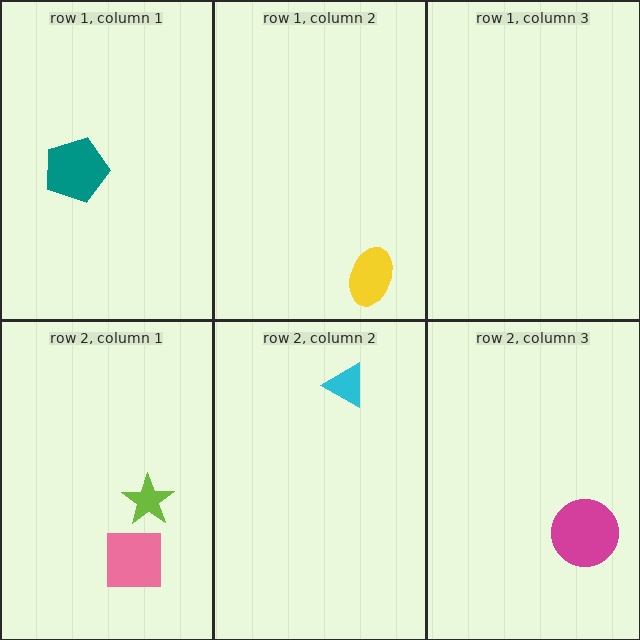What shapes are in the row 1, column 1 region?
The teal pentagon.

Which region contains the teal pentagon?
The row 1, column 1 region.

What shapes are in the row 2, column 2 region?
The cyan triangle.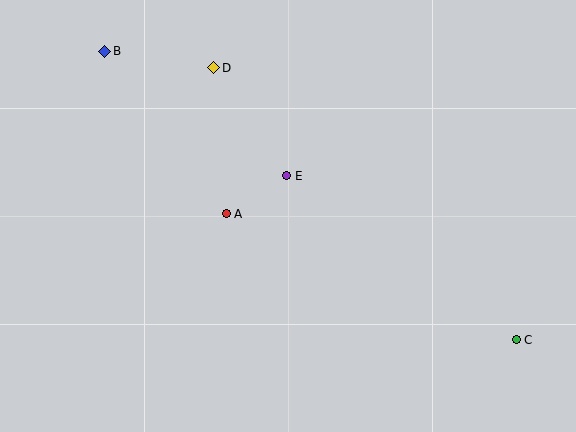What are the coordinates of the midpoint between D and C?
The midpoint between D and C is at (365, 204).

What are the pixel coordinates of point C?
Point C is at (516, 340).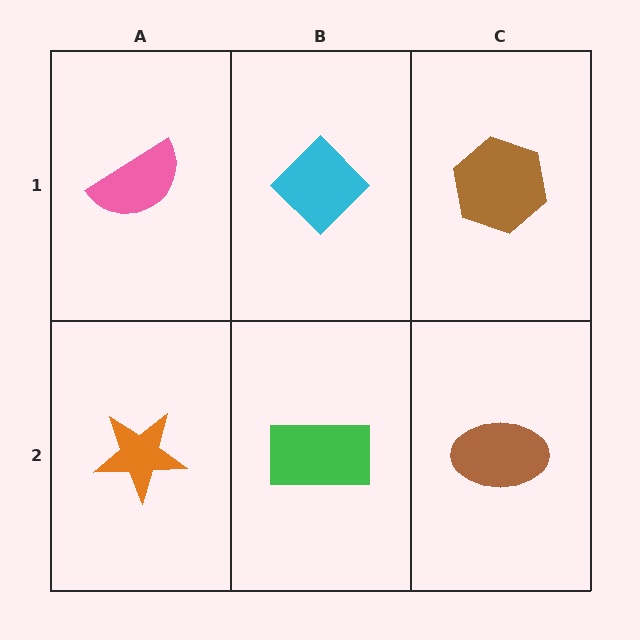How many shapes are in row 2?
3 shapes.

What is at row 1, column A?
A pink semicircle.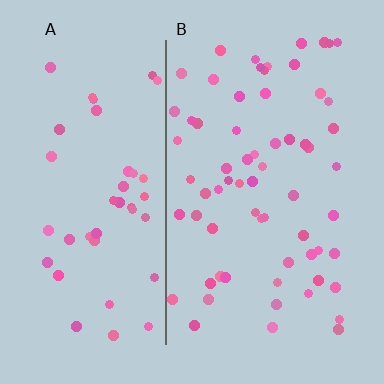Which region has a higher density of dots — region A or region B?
B (the right).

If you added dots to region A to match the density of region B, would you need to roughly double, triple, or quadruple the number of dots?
Approximately double.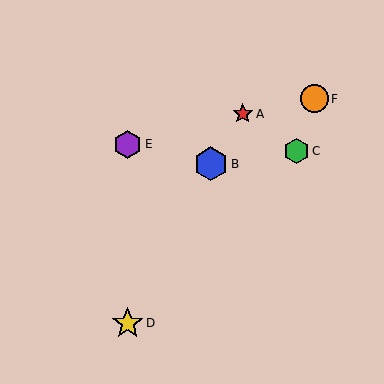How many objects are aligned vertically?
2 objects (D, E) are aligned vertically.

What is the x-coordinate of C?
Object C is at x≈297.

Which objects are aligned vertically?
Objects D, E are aligned vertically.